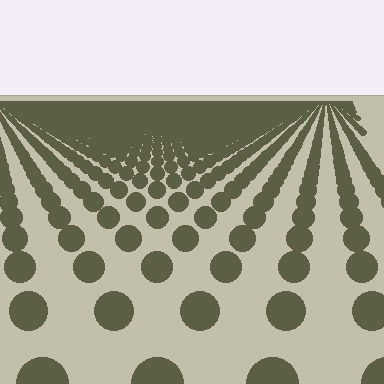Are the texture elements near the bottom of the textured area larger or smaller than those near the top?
Larger. Near the bottom, elements are closer to the viewer and appear at a bigger on-screen size.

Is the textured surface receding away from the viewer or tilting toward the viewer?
The surface is receding away from the viewer. Texture elements get smaller and denser toward the top.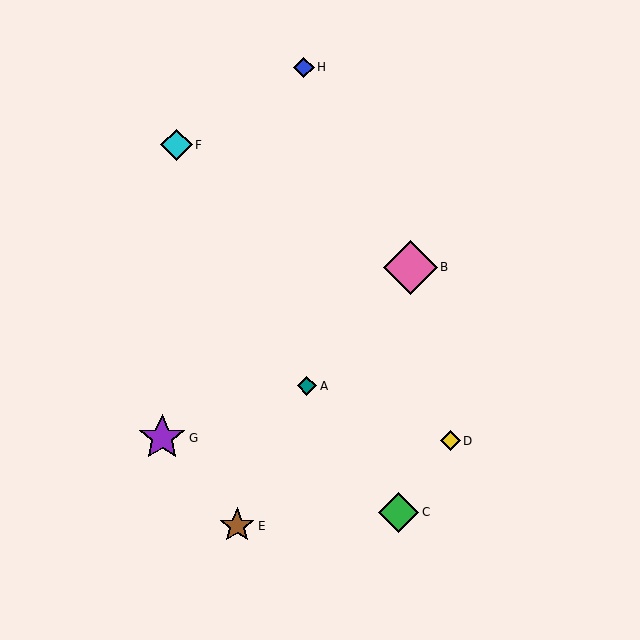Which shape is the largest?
The pink diamond (labeled B) is the largest.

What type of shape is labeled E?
Shape E is a brown star.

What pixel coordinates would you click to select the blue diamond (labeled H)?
Click at (304, 67) to select the blue diamond H.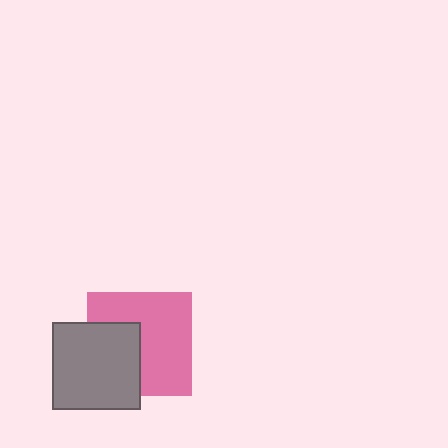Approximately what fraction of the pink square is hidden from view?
Roughly 37% of the pink square is hidden behind the gray rectangle.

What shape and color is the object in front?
The object in front is a gray rectangle.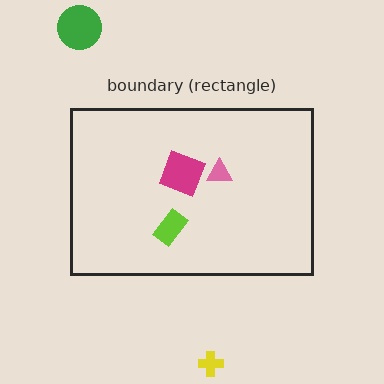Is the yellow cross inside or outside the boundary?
Outside.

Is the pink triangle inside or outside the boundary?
Inside.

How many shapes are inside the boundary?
3 inside, 2 outside.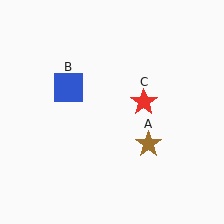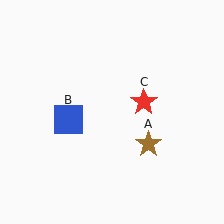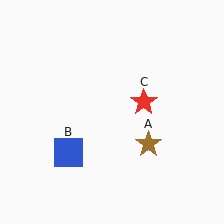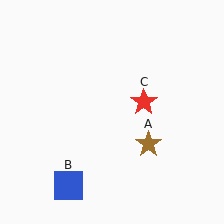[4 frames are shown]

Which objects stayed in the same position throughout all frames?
Brown star (object A) and red star (object C) remained stationary.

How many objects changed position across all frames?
1 object changed position: blue square (object B).